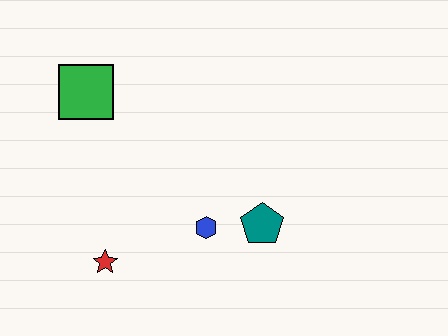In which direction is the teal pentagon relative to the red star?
The teal pentagon is to the right of the red star.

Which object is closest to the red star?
The blue hexagon is closest to the red star.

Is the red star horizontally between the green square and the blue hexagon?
Yes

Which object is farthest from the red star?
The green square is farthest from the red star.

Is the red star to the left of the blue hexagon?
Yes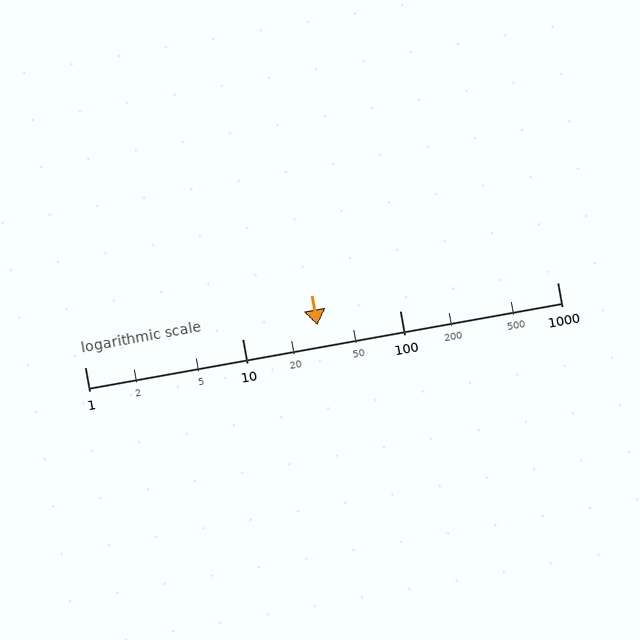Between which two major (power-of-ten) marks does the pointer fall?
The pointer is between 10 and 100.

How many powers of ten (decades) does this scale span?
The scale spans 3 decades, from 1 to 1000.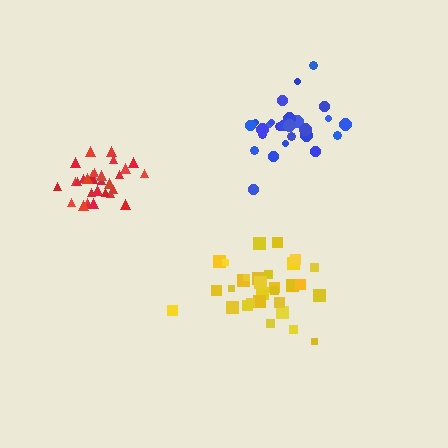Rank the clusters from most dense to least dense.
red, yellow, blue.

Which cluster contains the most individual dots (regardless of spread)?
Yellow (33).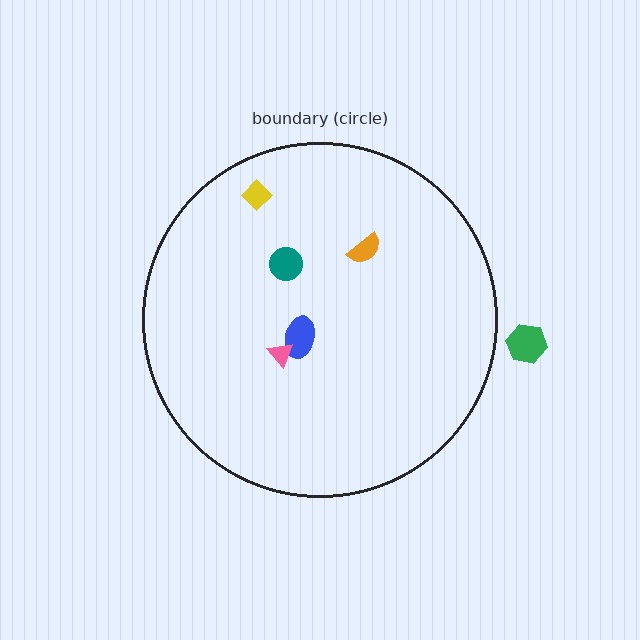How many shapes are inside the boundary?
5 inside, 1 outside.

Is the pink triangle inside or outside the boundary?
Inside.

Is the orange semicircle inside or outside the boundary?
Inside.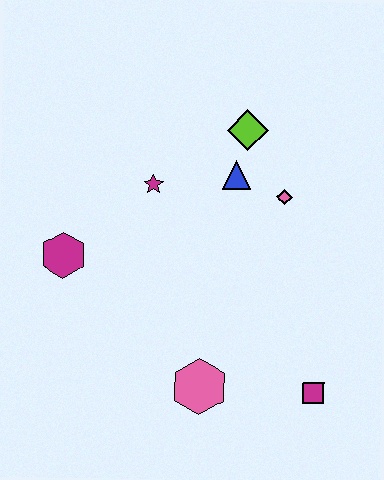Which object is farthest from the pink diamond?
The magenta hexagon is farthest from the pink diamond.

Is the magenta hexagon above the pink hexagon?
Yes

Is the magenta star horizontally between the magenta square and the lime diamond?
No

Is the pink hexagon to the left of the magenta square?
Yes